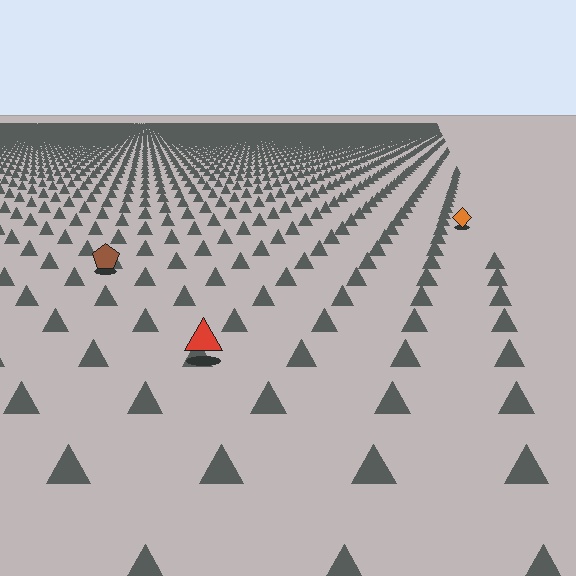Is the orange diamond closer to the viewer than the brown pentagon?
No. The brown pentagon is closer — you can tell from the texture gradient: the ground texture is coarser near it.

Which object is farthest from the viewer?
The orange diamond is farthest from the viewer. It appears smaller and the ground texture around it is denser.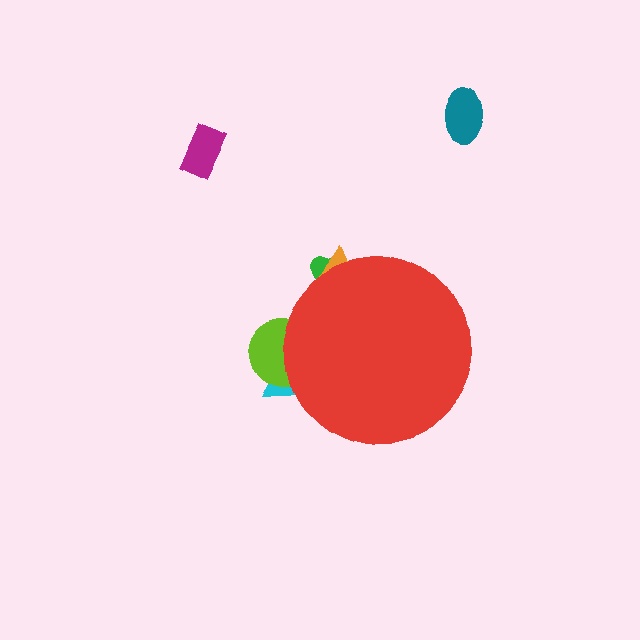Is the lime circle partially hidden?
Yes, the lime circle is partially hidden behind the red circle.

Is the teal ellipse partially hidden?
No, the teal ellipse is fully visible.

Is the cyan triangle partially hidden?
Yes, the cyan triangle is partially hidden behind the red circle.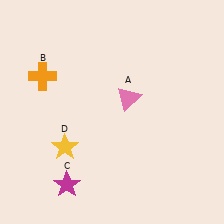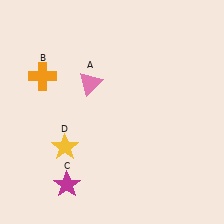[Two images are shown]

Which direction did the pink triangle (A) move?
The pink triangle (A) moved left.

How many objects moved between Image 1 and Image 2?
1 object moved between the two images.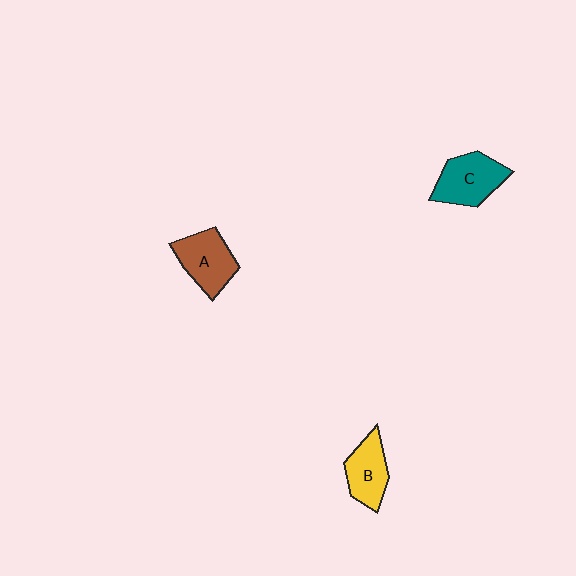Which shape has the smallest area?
Shape B (yellow).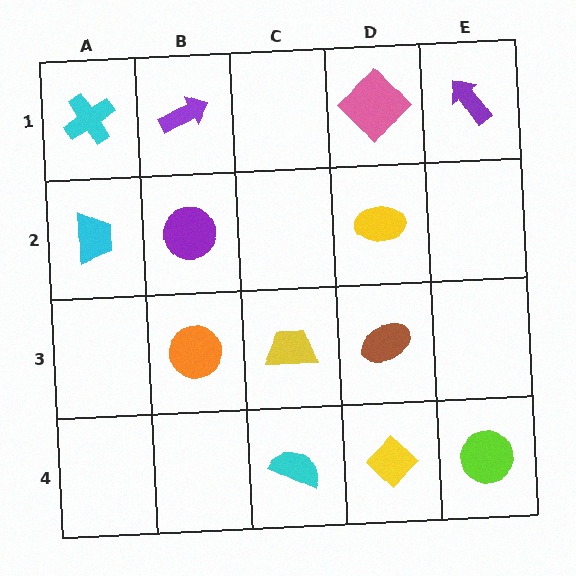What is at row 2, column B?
A purple circle.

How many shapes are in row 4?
3 shapes.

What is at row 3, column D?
A brown ellipse.